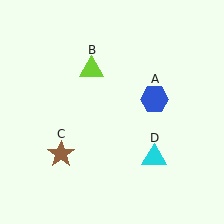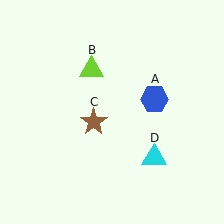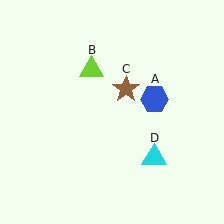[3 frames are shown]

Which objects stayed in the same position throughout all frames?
Blue hexagon (object A) and lime triangle (object B) and cyan triangle (object D) remained stationary.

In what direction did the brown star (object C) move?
The brown star (object C) moved up and to the right.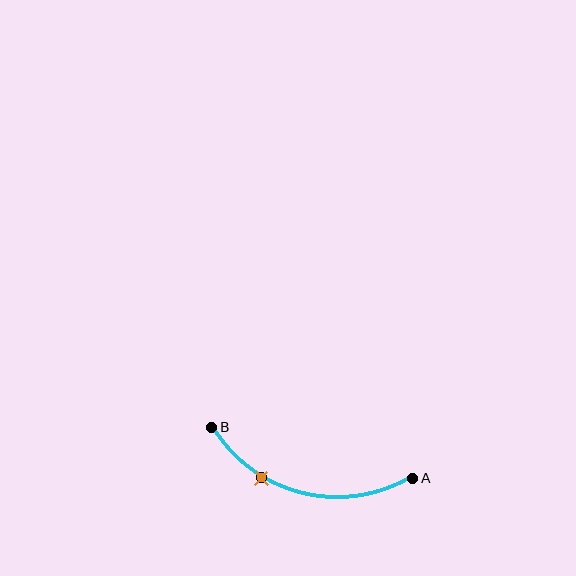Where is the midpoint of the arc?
The arc midpoint is the point on the curve farthest from the straight line joining A and B. It sits below that line.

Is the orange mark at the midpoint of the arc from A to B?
No. The orange mark lies on the arc but is closer to endpoint B. The arc midpoint would be at the point on the curve equidistant along the arc from both A and B.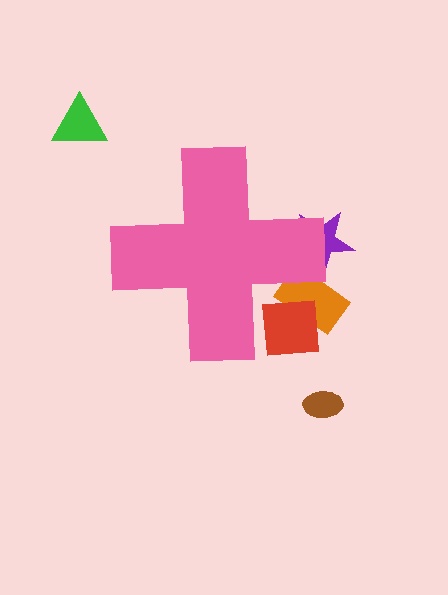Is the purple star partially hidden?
Yes, the purple star is partially hidden behind the pink cross.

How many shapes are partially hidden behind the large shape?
3 shapes are partially hidden.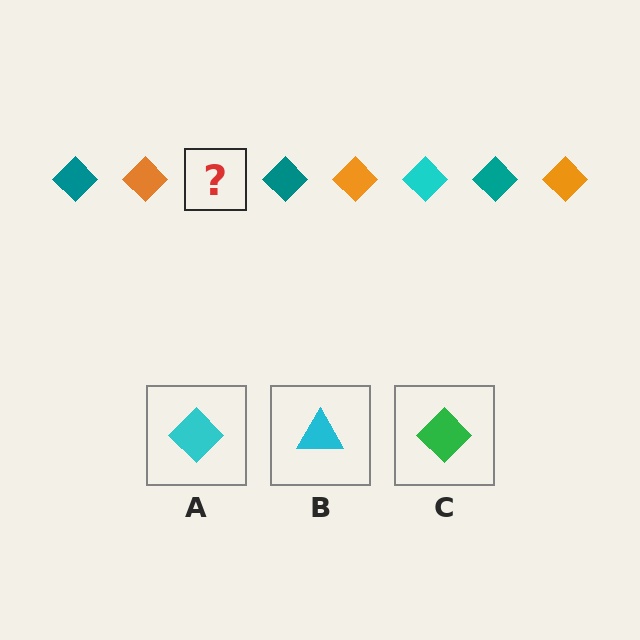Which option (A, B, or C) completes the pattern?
A.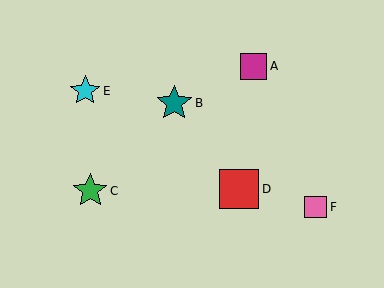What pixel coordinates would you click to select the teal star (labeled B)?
Click at (174, 103) to select the teal star B.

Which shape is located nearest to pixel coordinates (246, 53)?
The magenta square (labeled A) at (254, 66) is nearest to that location.